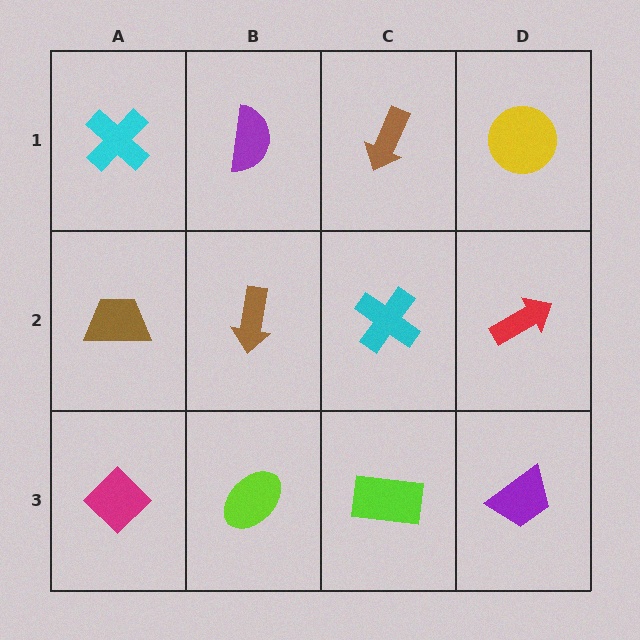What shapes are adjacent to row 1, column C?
A cyan cross (row 2, column C), a purple semicircle (row 1, column B), a yellow circle (row 1, column D).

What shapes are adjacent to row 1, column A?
A brown trapezoid (row 2, column A), a purple semicircle (row 1, column B).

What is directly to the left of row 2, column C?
A brown arrow.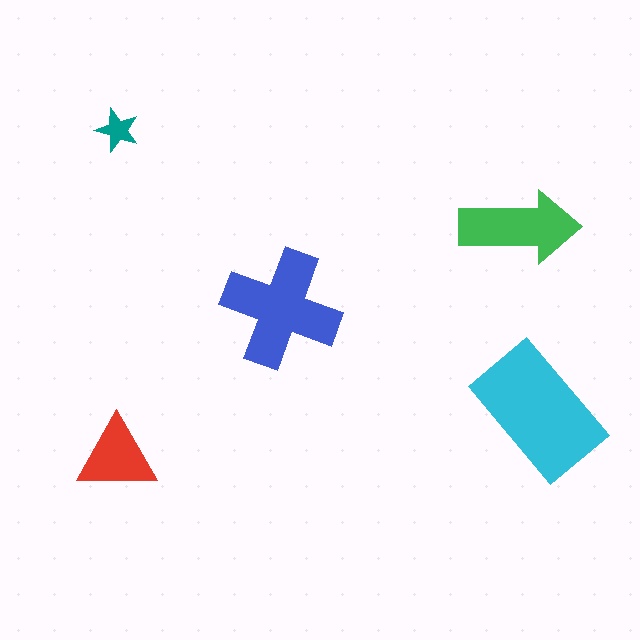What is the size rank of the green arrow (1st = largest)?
3rd.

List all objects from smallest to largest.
The teal star, the red triangle, the green arrow, the blue cross, the cyan rectangle.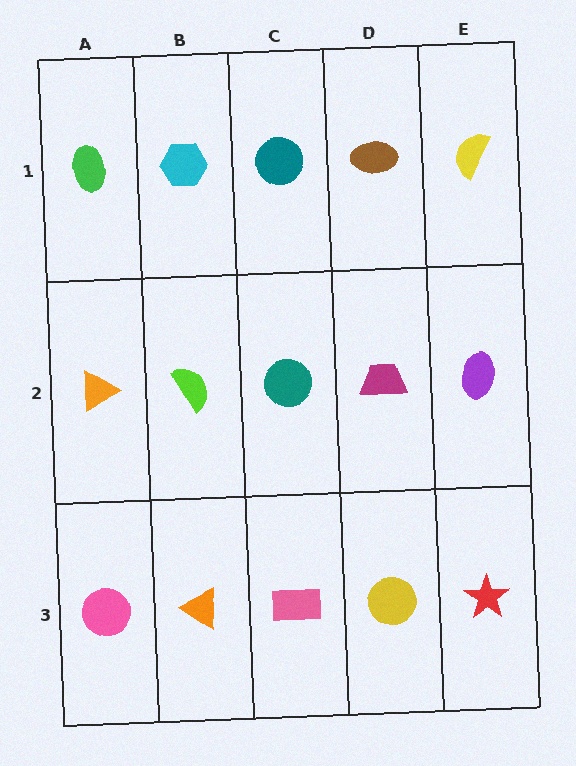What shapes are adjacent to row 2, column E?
A yellow semicircle (row 1, column E), a red star (row 3, column E), a magenta trapezoid (row 2, column D).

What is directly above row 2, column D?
A brown ellipse.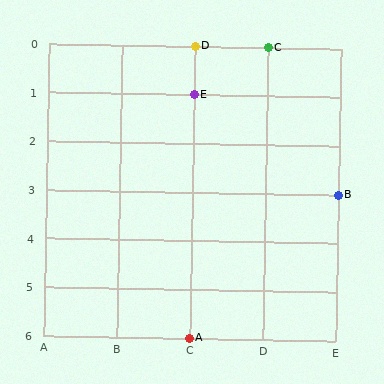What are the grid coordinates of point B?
Point B is at grid coordinates (E, 3).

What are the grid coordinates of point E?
Point E is at grid coordinates (C, 1).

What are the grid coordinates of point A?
Point A is at grid coordinates (C, 6).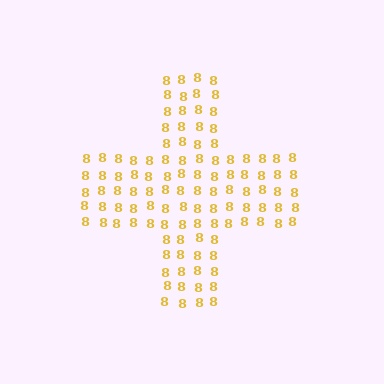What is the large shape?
The large shape is a cross.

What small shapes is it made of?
It is made of small digit 8's.